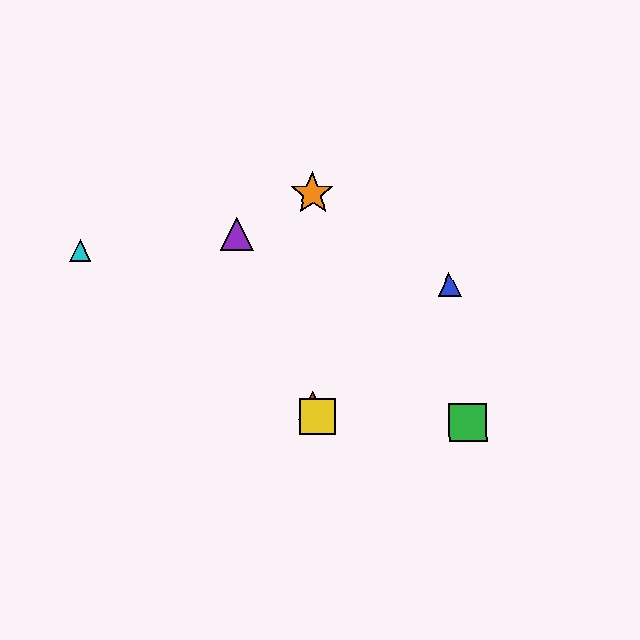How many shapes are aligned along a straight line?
3 shapes (the red triangle, the yellow square, the purple triangle) are aligned along a straight line.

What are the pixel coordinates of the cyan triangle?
The cyan triangle is at (80, 251).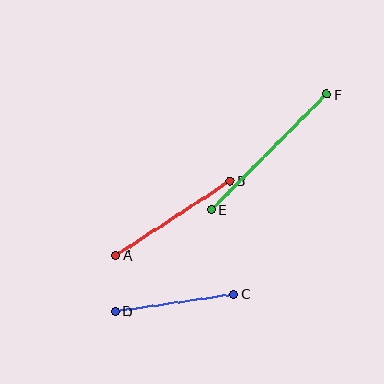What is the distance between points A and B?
The distance is approximately 136 pixels.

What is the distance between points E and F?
The distance is approximately 163 pixels.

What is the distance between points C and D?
The distance is approximately 120 pixels.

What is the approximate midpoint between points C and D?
The midpoint is at approximately (174, 303) pixels.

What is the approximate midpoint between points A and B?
The midpoint is at approximately (173, 218) pixels.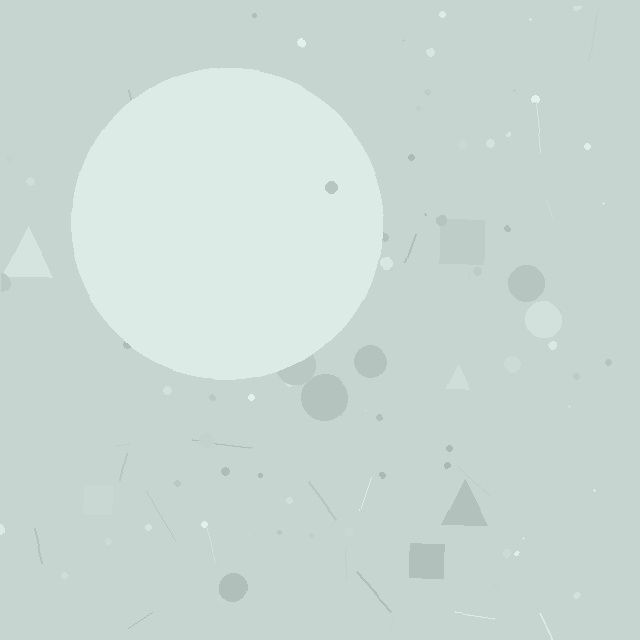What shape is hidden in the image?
A circle is hidden in the image.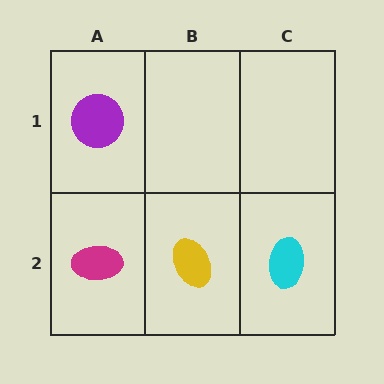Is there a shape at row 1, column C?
No, that cell is empty.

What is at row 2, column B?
A yellow ellipse.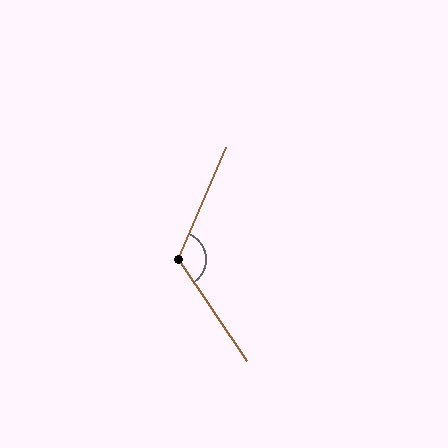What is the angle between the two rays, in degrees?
Approximately 123 degrees.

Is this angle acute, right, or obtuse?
It is obtuse.